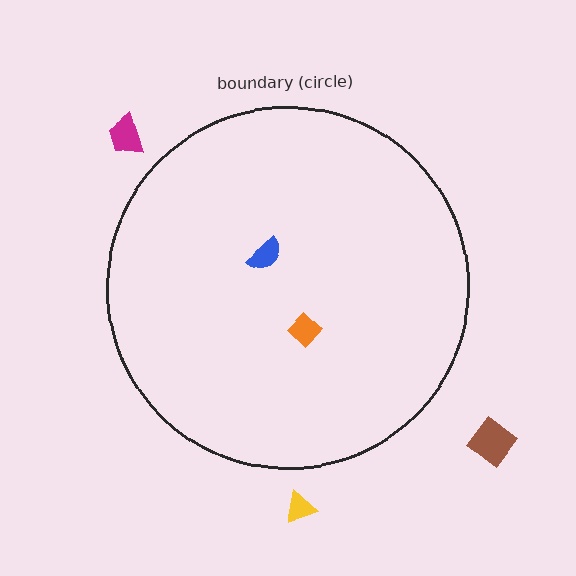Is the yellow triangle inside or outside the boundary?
Outside.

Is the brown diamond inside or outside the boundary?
Outside.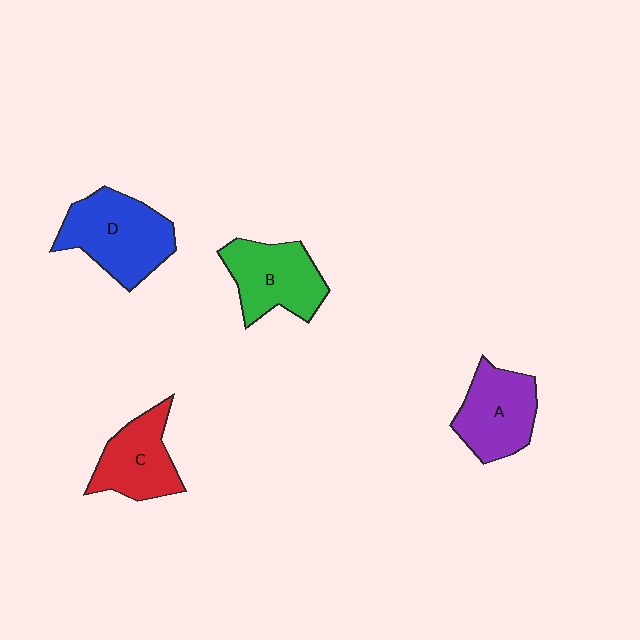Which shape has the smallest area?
Shape C (red).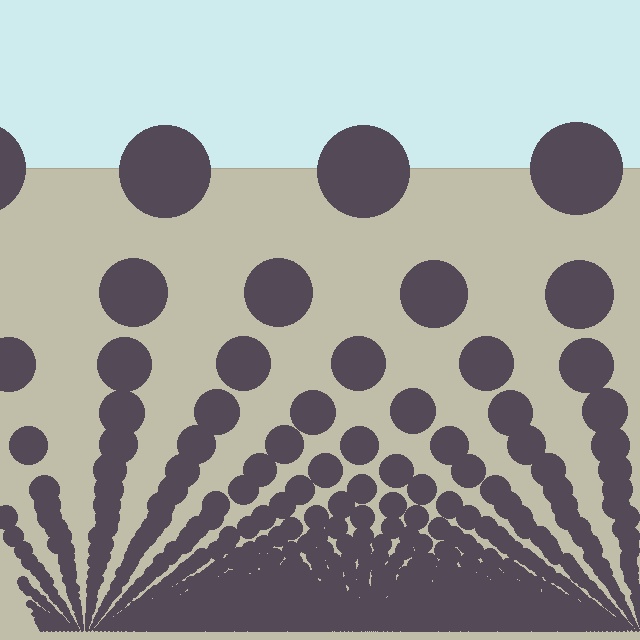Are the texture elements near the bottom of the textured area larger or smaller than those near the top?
Smaller. The gradient is inverted — elements near the bottom are smaller and denser.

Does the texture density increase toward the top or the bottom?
Density increases toward the bottom.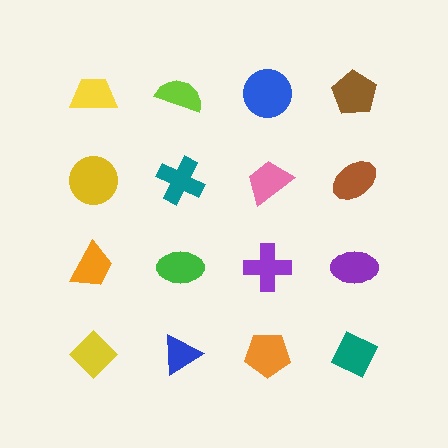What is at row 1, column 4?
A brown pentagon.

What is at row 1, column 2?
A lime semicircle.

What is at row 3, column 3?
A purple cross.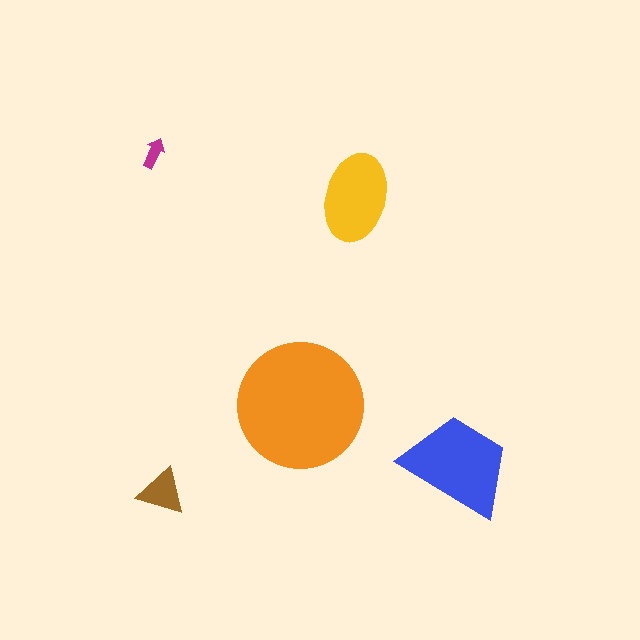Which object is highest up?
The magenta arrow is topmost.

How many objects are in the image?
There are 5 objects in the image.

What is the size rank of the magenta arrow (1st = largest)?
5th.